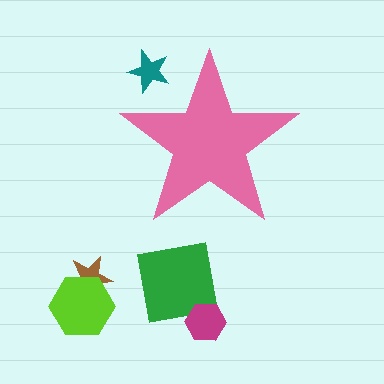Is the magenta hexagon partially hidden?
No, the magenta hexagon is fully visible.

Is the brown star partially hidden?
No, the brown star is fully visible.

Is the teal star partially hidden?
Yes, the teal star is partially hidden behind the pink star.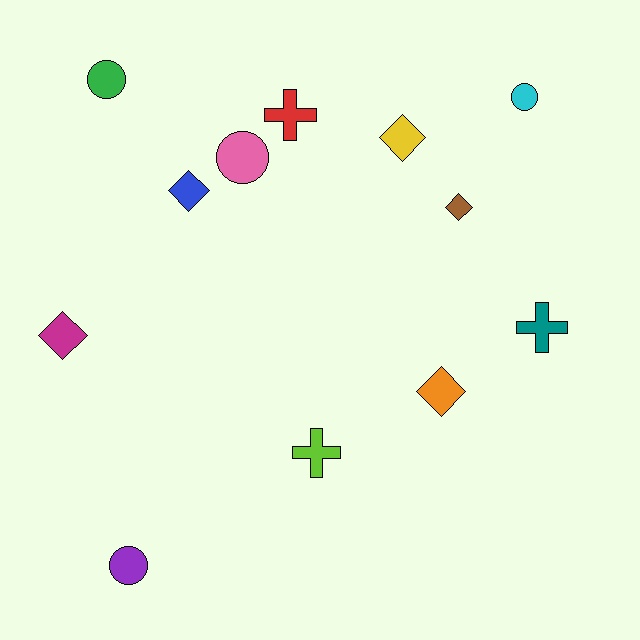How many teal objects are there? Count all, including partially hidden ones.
There is 1 teal object.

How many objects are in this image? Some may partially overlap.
There are 12 objects.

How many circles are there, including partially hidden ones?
There are 4 circles.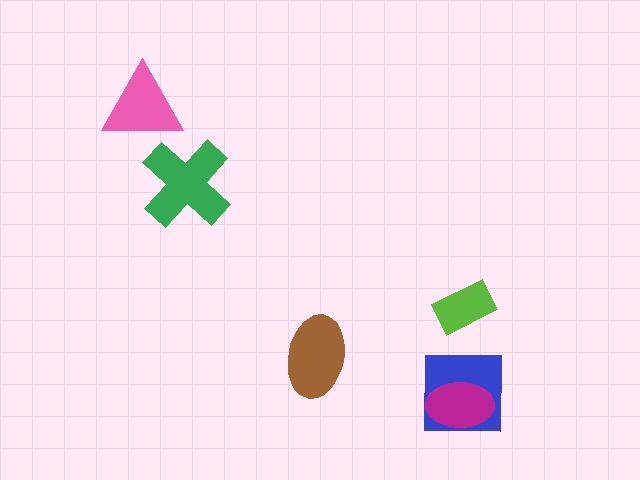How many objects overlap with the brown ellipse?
0 objects overlap with the brown ellipse.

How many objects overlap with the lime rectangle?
0 objects overlap with the lime rectangle.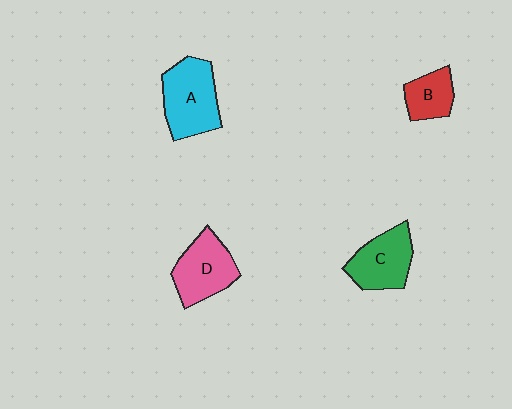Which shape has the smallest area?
Shape B (red).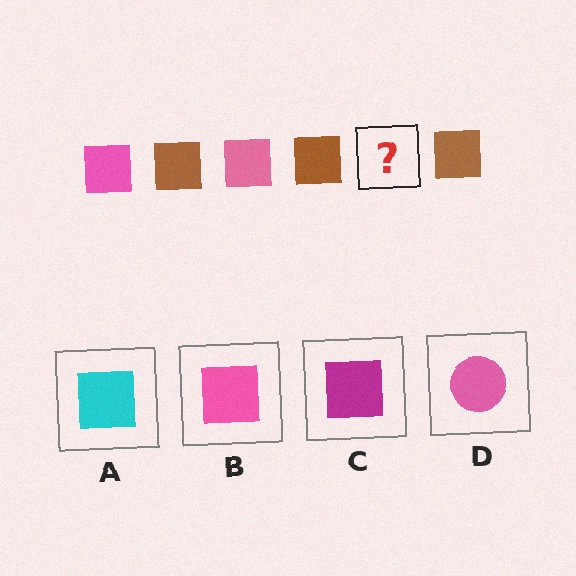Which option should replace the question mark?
Option B.